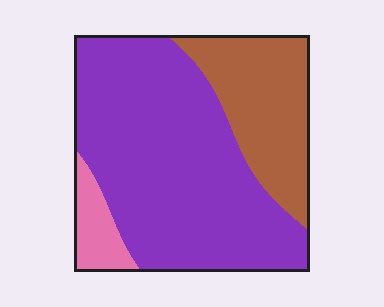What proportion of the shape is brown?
Brown takes up about one quarter (1/4) of the shape.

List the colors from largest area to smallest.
From largest to smallest: purple, brown, pink.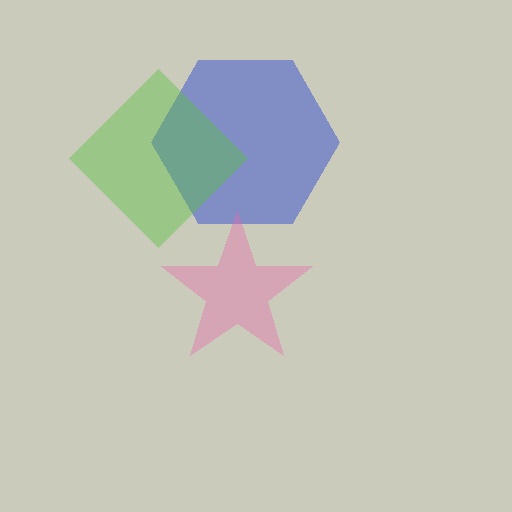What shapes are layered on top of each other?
The layered shapes are: a blue hexagon, a pink star, a lime diamond.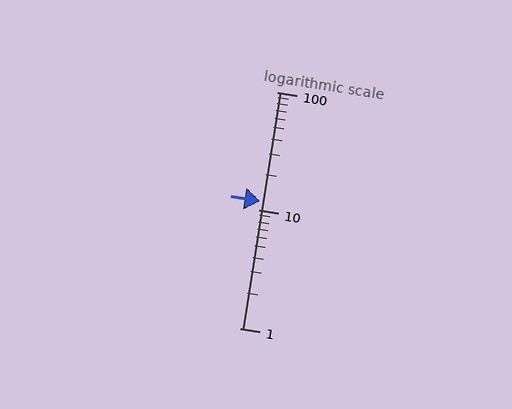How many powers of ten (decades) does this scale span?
The scale spans 2 decades, from 1 to 100.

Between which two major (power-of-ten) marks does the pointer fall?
The pointer is between 10 and 100.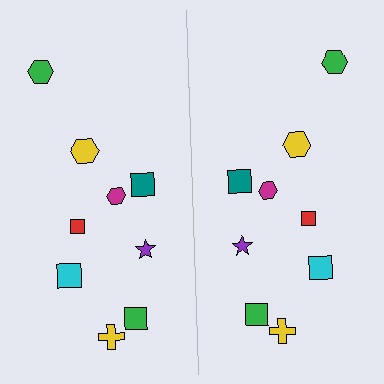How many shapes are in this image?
There are 18 shapes in this image.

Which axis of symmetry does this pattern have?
The pattern has a vertical axis of symmetry running through the center of the image.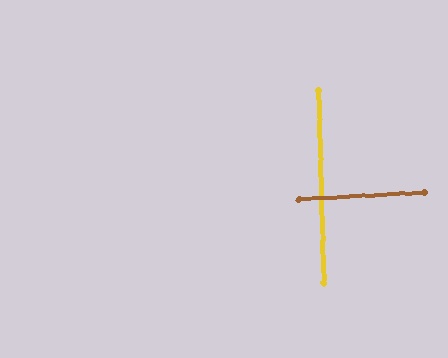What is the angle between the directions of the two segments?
Approximately 88 degrees.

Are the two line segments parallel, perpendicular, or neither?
Perpendicular — they meet at approximately 88°.